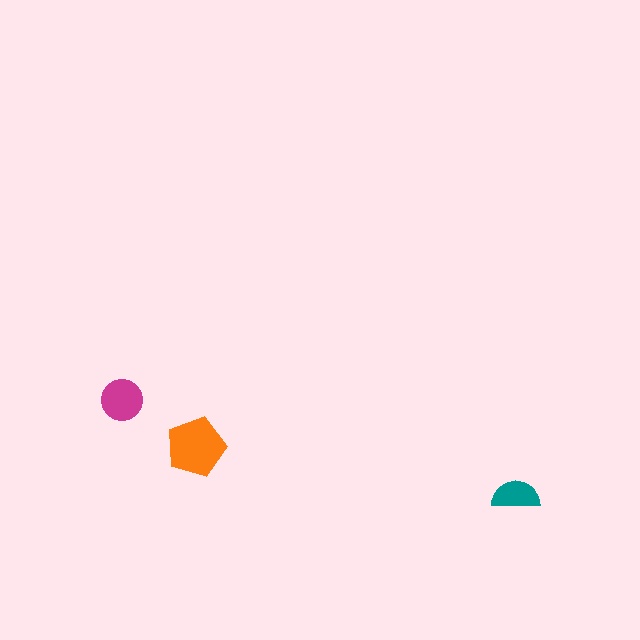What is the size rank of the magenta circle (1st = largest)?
2nd.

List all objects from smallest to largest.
The teal semicircle, the magenta circle, the orange pentagon.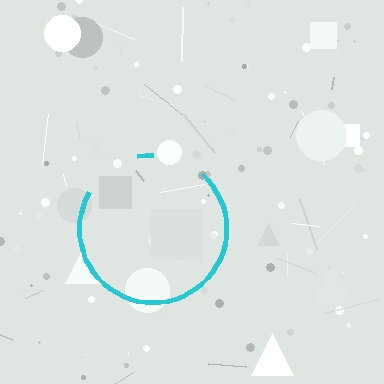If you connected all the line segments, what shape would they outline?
They would outline a circle.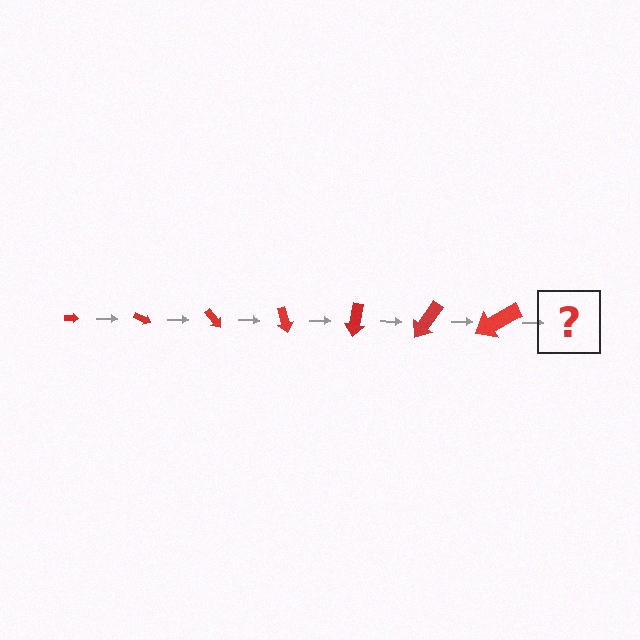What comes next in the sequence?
The next element should be an arrow, larger than the previous one and rotated 175 degrees from the start.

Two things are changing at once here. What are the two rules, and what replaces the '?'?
The two rules are that the arrow grows larger each step and it rotates 25 degrees each step. The '?' should be an arrow, larger than the previous one and rotated 175 degrees from the start.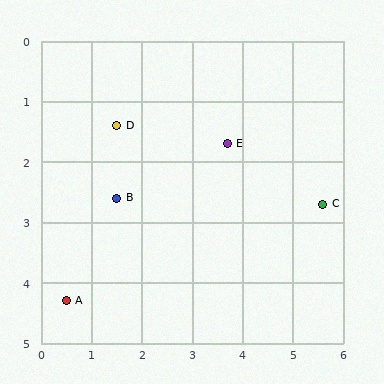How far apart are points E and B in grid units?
Points E and B are about 2.4 grid units apart.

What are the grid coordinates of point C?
Point C is at approximately (5.6, 2.7).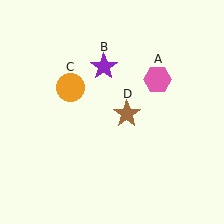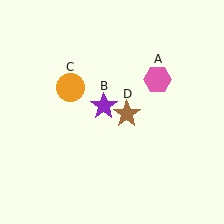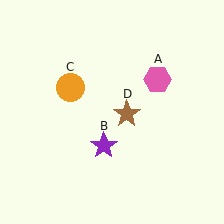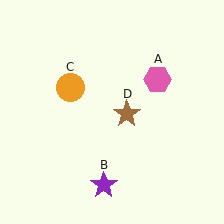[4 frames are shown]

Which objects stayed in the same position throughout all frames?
Pink hexagon (object A) and orange circle (object C) and brown star (object D) remained stationary.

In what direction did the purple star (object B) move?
The purple star (object B) moved down.